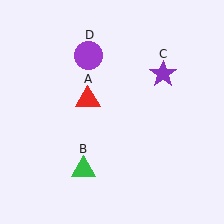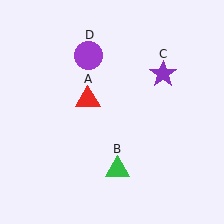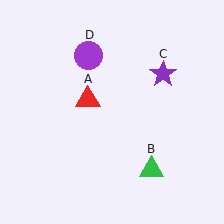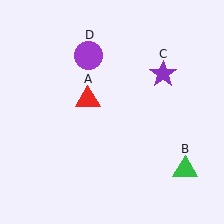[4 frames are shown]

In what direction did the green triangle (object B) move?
The green triangle (object B) moved right.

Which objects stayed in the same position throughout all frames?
Red triangle (object A) and purple star (object C) and purple circle (object D) remained stationary.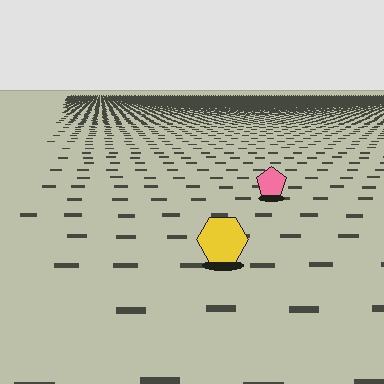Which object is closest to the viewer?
The yellow hexagon is closest. The texture marks near it are larger and more spread out.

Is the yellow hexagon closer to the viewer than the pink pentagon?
Yes. The yellow hexagon is closer — you can tell from the texture gradient: the ground texture is coarser near it.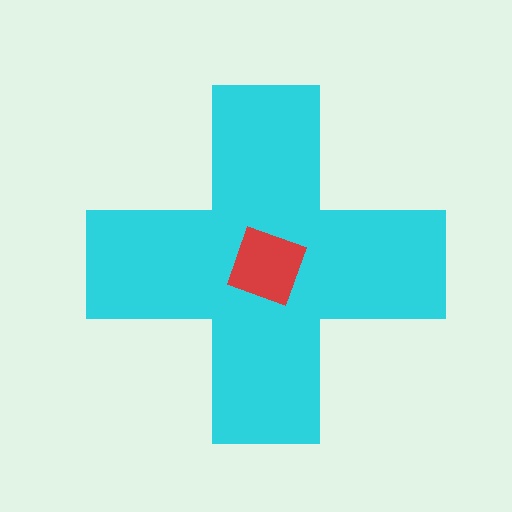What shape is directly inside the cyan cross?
The red square.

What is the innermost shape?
The red square.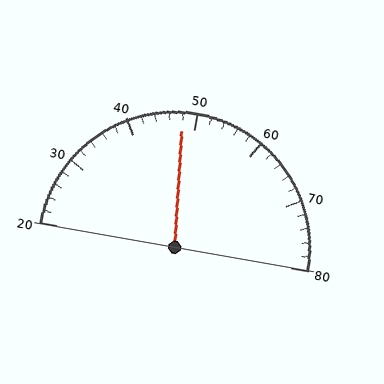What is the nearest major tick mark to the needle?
The nearest major tick mark is 50.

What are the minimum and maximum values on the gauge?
The gauge ranges from 20 to 80.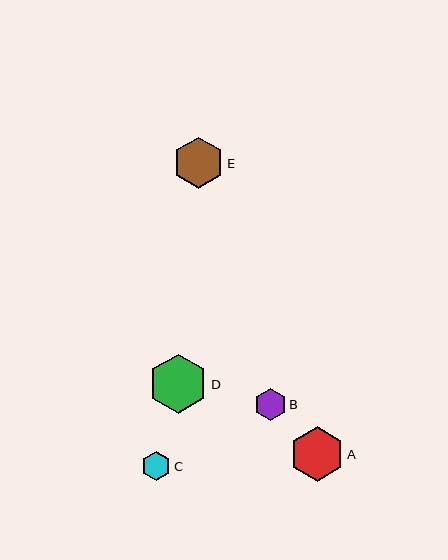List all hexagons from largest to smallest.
From largest to smallest: D, A, E, B, C.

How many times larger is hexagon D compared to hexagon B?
Hexagon D is approximately 1.8 times the size of hexagon B.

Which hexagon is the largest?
Hexagon D is the largest with a size of approximately 59 pixels.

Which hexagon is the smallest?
Hexagon C is the smallest with a size of approximately 29 pixels.